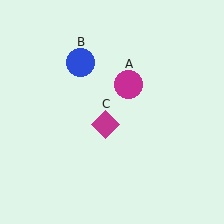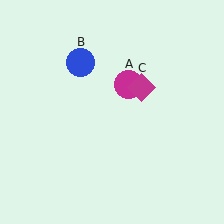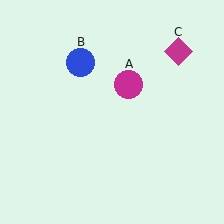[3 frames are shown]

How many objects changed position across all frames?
1 object changed position: magenta diamond (object C).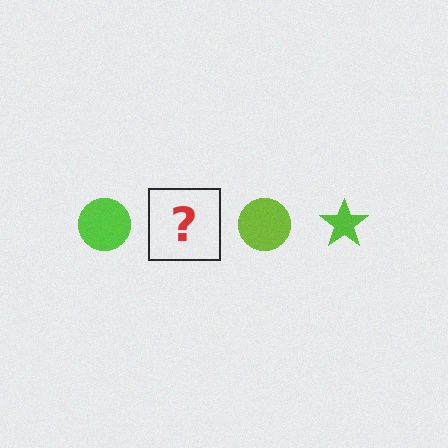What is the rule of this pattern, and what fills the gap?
The rule is that the pattern cycles through circle, star shapes in lime. The gap should be filled with a lime star.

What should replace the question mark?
The question mark should be replaced with a lime star.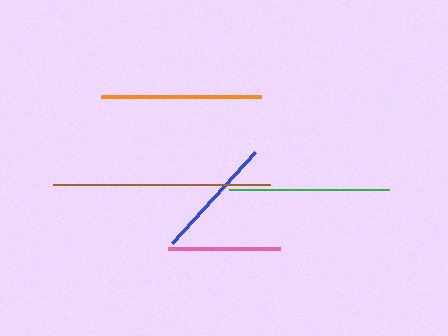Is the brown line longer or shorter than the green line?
The brown line is longer than the green line.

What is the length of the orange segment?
The orange segment is approximately 160 pixels long.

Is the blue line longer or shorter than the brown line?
The brown line is longer than the blue line.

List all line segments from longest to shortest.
From longest to shortest: brown, green, orange, blue, pink.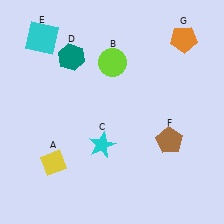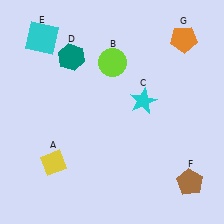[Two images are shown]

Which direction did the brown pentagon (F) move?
The brown pentagon (F) moved down.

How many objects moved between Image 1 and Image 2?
2 objects moved between the two images.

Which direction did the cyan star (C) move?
The cyan star (C) moved up.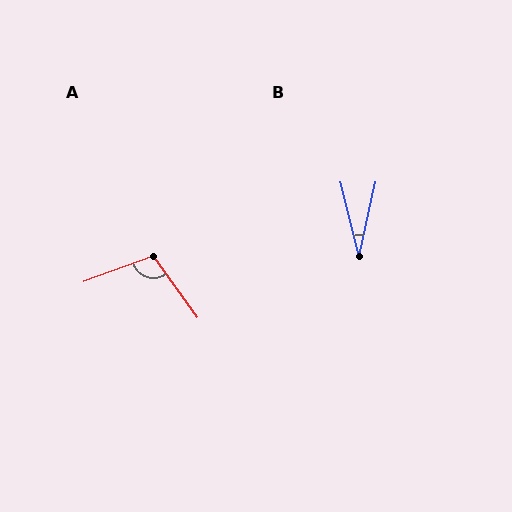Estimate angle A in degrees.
Approximately 106 degrees.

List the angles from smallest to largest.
B (27°), A (106°).